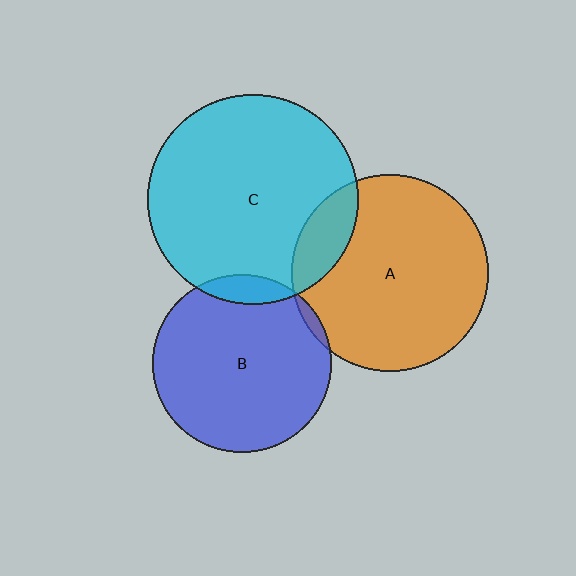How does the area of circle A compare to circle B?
Approximately 1.2 times.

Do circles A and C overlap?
Yes.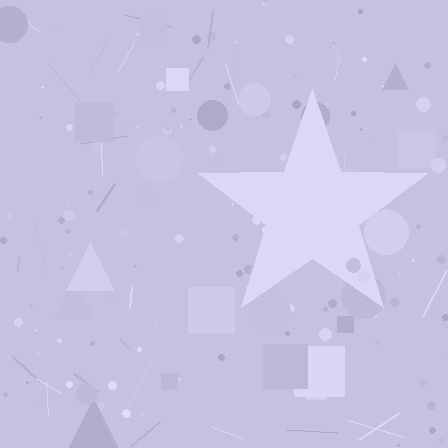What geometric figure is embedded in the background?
A star is embedded in the background.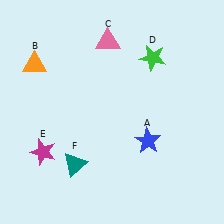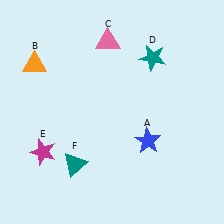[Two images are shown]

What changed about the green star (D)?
In Image 1, D is green. In Image 2, it changed to teal.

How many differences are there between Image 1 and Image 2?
There is 1 difference between the two images.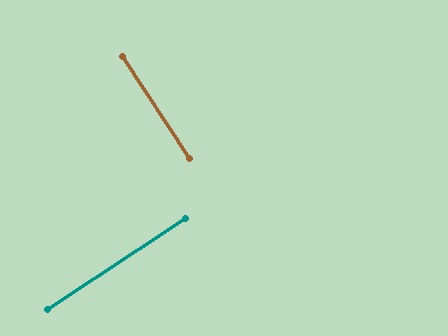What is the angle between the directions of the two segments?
Approximately 90 degrees.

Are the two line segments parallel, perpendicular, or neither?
Perpendicular — they meet at approximately 90°.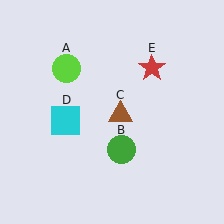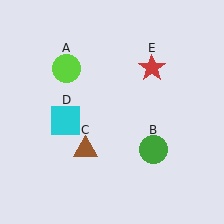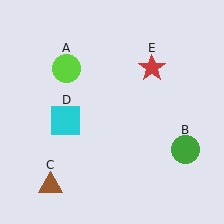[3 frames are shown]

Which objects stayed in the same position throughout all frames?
Lime circle (object A) and cyan square (object D) and red star (object E) remained stationary.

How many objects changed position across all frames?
2 objects changed position: green circle (object B), brown triangle (object C).